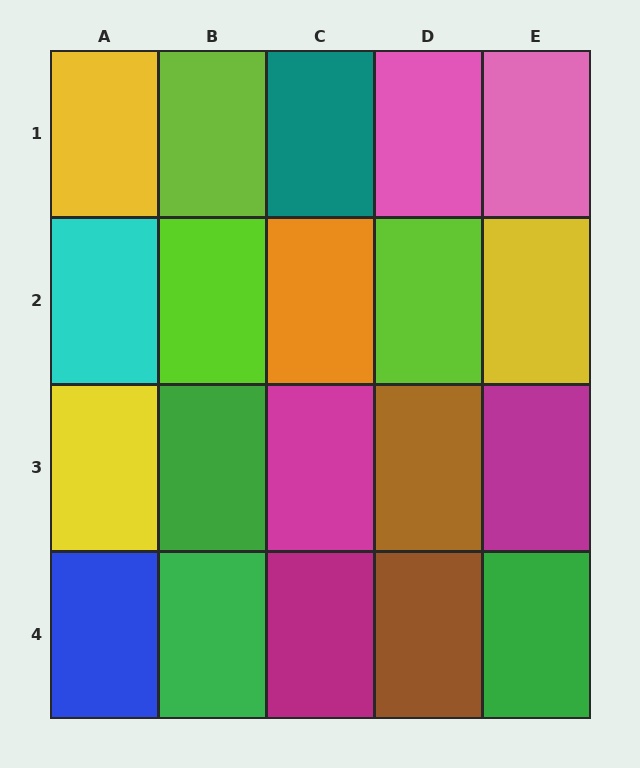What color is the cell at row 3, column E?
Magenta.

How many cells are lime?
3 cells are lime.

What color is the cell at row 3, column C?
Magenta.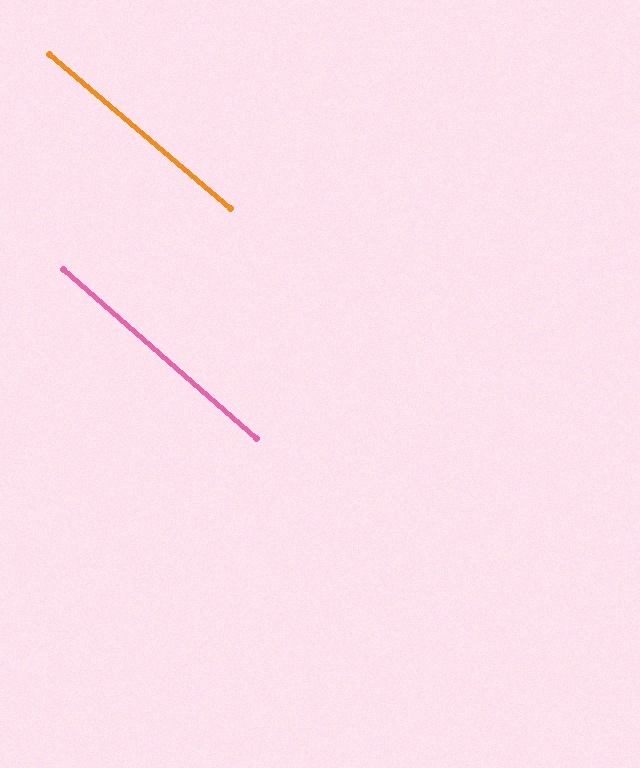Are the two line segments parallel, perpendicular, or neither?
Parallel — their directions differ by only 0.8°.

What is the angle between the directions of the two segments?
Approximately 1 degree.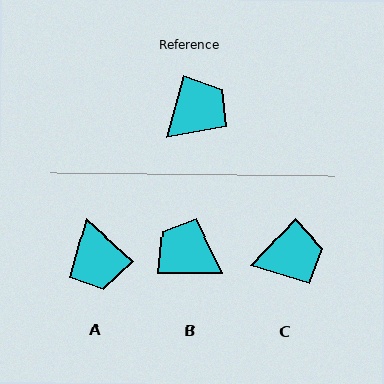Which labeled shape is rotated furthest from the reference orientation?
A, about 116 degrees away.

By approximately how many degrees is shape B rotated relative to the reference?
Approximately 105 degrees counter-clockwise.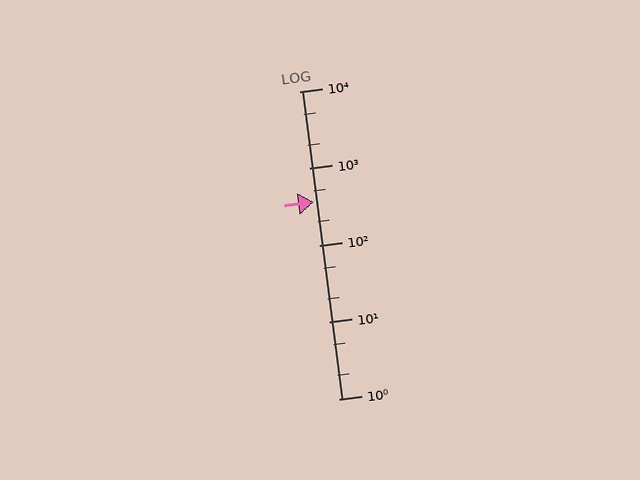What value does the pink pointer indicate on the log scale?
The pointer indicates approximately 360.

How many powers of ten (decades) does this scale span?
The scale spans 4 decades, from 1 to 10000.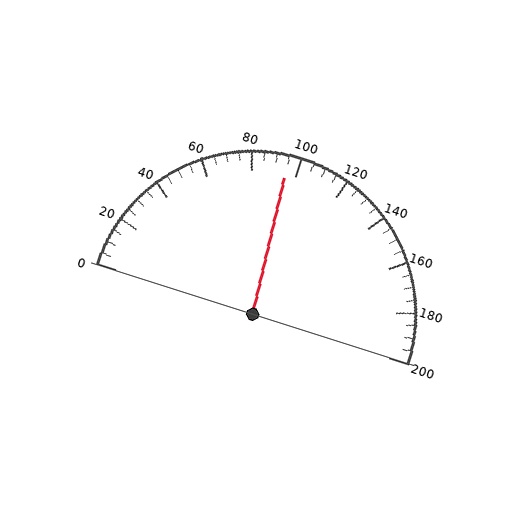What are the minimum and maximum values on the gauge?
The gauge ranges from 0 to 200.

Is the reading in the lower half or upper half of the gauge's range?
The reading is in the lower half of the range (0 to 200).